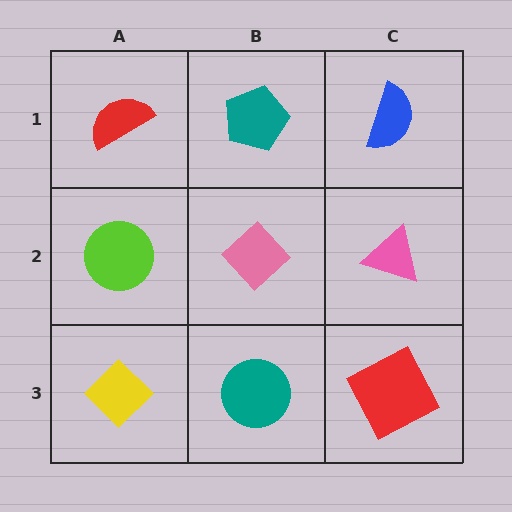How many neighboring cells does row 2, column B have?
4.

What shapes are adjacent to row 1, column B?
A pink diamond (row 2, column B), a red semicircle (row 1, column A), a blue semicircle (row 1, column C).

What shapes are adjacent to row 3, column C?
A pink triangle (row 2, column C), a teal circle (row 3, column B).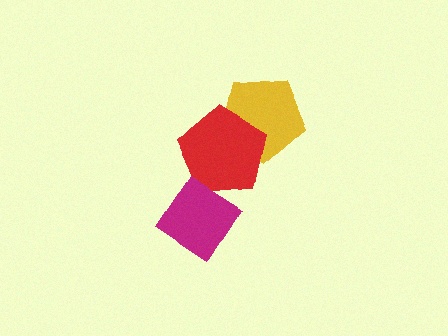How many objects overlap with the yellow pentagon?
1 object overlaps with the yellow pentagon.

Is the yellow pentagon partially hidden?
Yes, it is partially covered by another shape.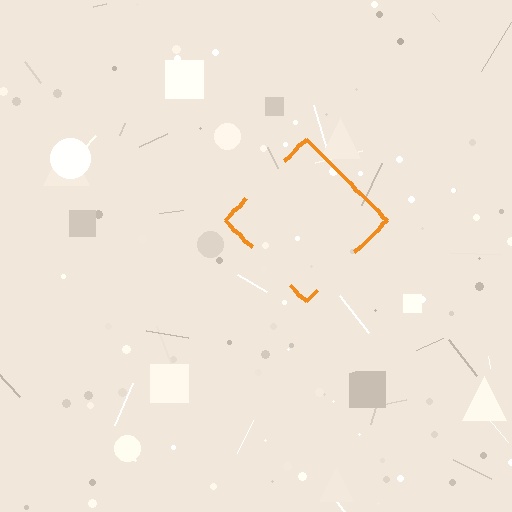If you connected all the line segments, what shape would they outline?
They would outline a diamond.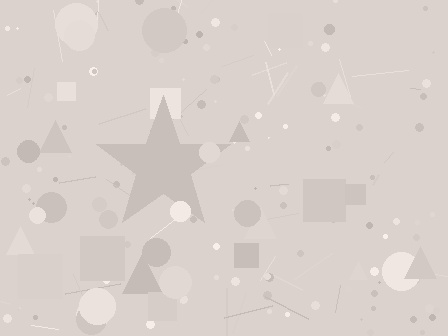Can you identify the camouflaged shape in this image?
The camouflaged shape is a star.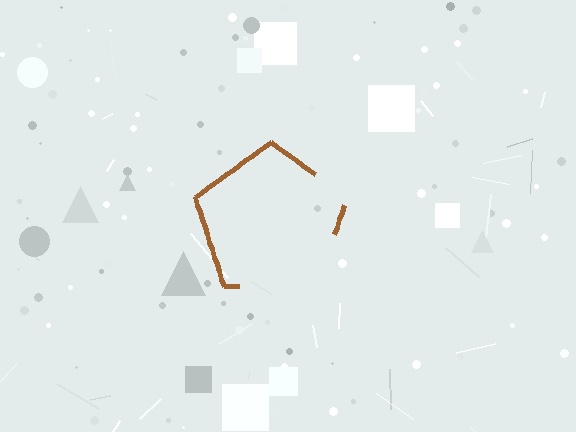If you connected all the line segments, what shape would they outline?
They would outline a pentagon.